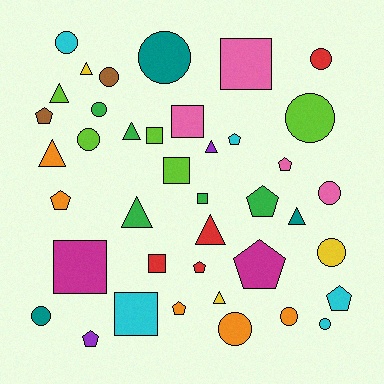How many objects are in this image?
There are 40 objects.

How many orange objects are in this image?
There are 5 orange objects.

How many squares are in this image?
There are 8 squares.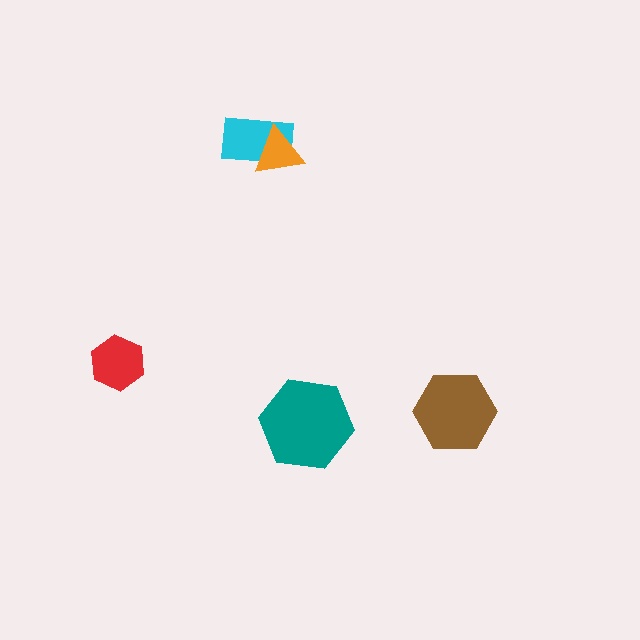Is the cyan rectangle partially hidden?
Yes, it is partially covered by another shape.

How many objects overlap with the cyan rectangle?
1 object overlaps with the cyan rectangle.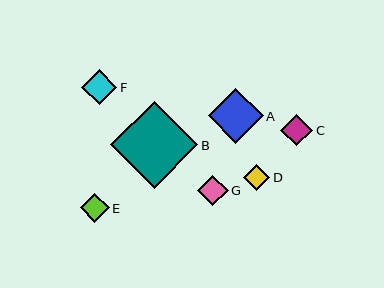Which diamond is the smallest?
Diamond D is the smallest with a size of approximately 26 pixels.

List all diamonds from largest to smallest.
From largest to smallest: B, A, F, C, G, E, D.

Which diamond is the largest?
Diamond B is the largest with a size of approximately 87 pixels.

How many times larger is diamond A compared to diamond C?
Diamond A is approximately 1.7 times the size of diamond C.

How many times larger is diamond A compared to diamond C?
Diamond A is approximately 1.7 times the size of diamond C.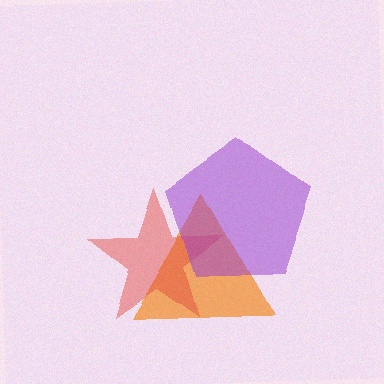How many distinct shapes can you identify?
There are 3 distinct shapes: an orange triangle, a red star, a purple pentagon.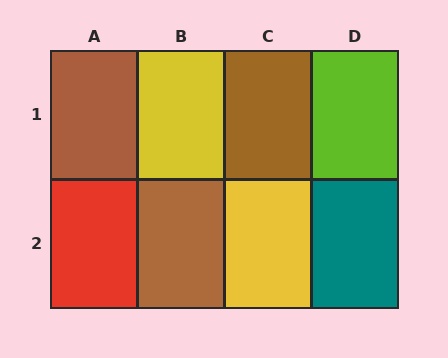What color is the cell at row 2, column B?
Brown.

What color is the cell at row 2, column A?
Red.